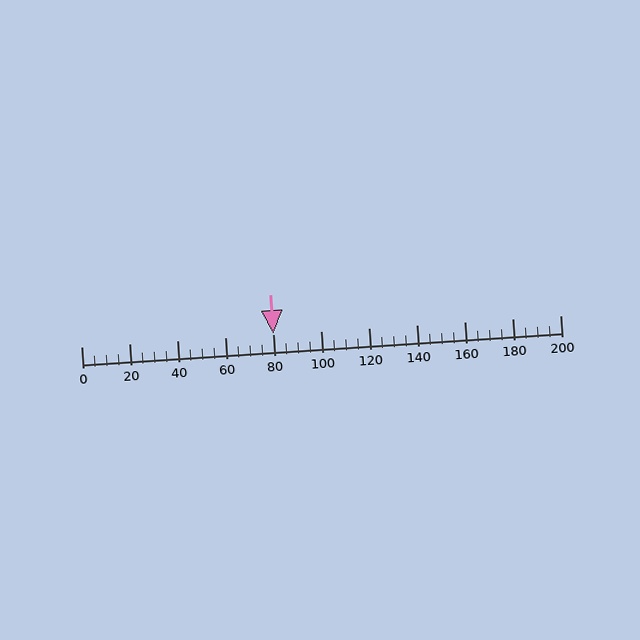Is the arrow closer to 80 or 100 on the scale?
The arrow is closer to 80.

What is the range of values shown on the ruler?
The ruler shows values from 0 to 200.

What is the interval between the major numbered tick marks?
The major tick marks are spaced 20 units apart.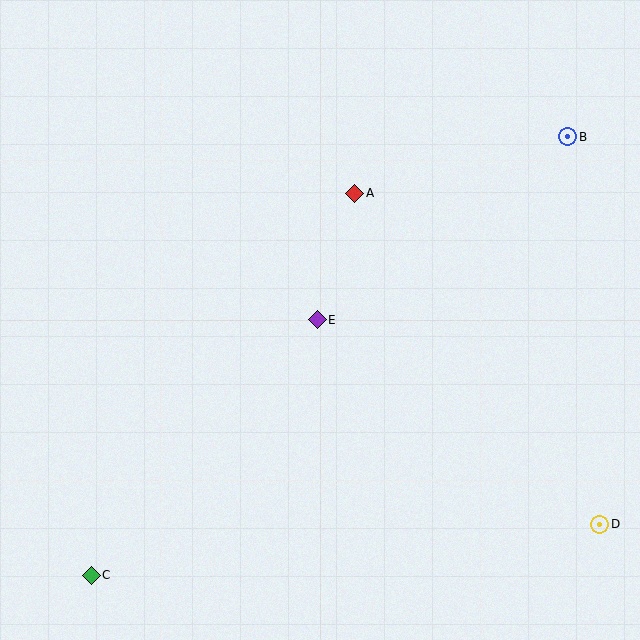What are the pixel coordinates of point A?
Point A is at (355, 193).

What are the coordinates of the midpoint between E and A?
The midpoint between E and A is at (336, 256).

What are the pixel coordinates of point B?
Point B is at (568, 137).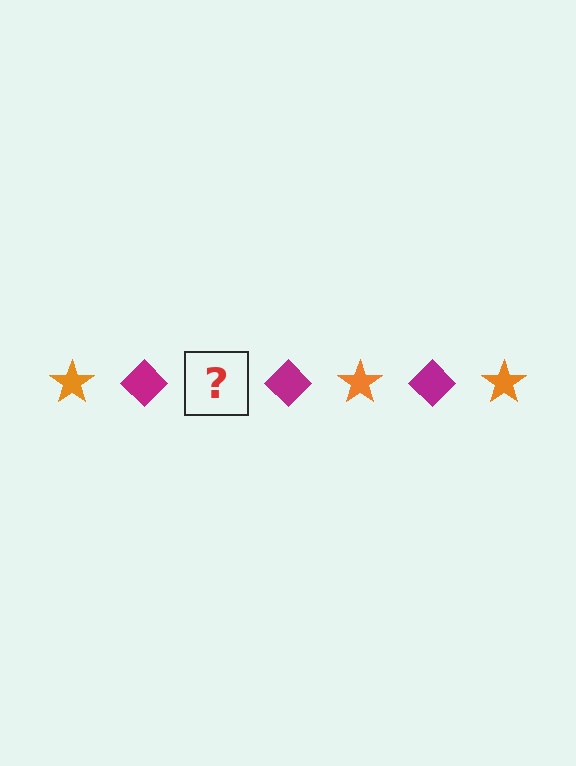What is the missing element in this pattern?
The missing element is an orange star.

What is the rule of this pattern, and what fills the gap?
The rule is that the pattern alternates between orange star and magenta diamond. The gap should be filled with an orange star.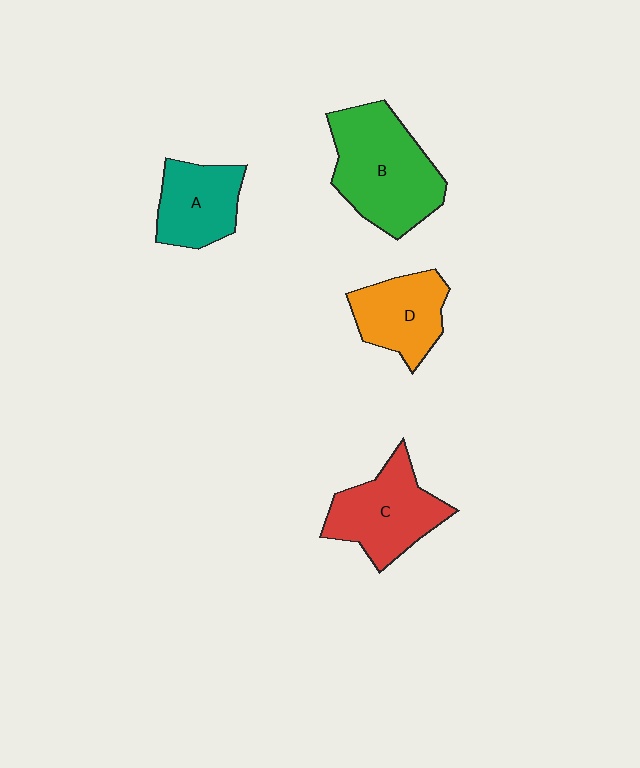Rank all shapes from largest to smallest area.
From largest to smallest: B (green), C (red), D (orange), A (teal).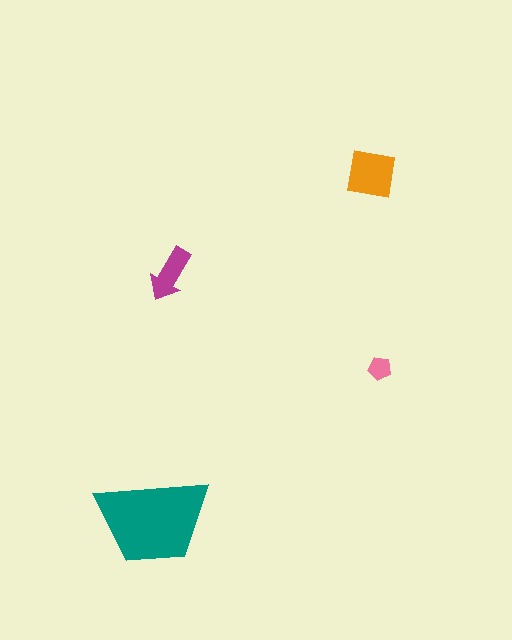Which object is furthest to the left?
The teal trapezoid is leftmost.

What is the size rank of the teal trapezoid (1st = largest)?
1st.